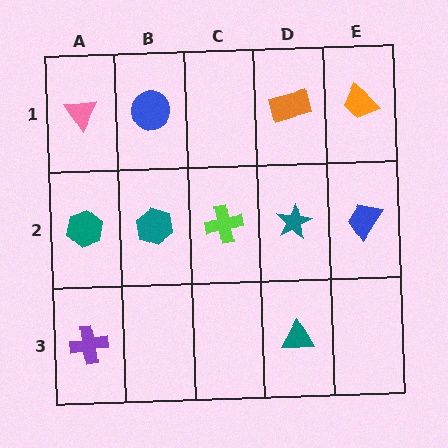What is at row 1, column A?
A pink triangle.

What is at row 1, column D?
An orange rectangle.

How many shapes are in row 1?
4 shapes.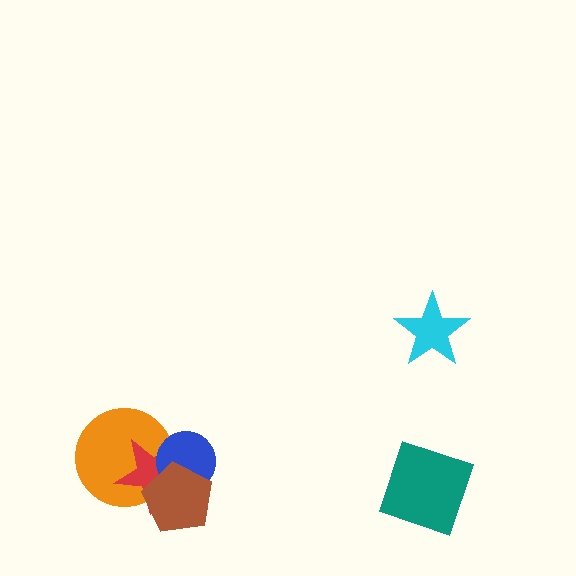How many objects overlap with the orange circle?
3 objects overlap with the orange circle.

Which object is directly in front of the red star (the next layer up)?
The blue circle is directly in front of the red star.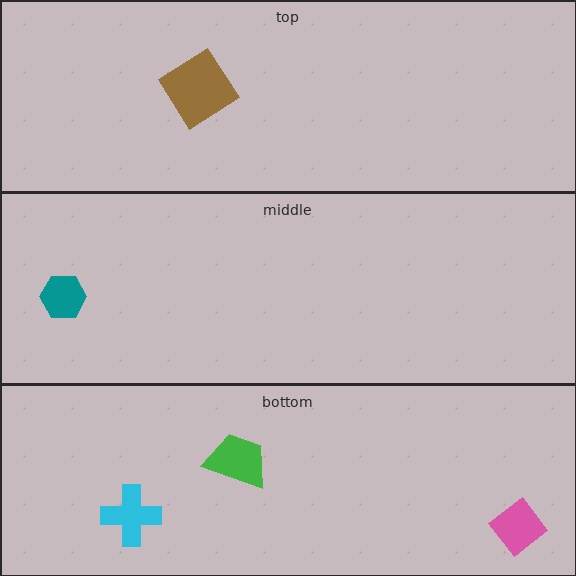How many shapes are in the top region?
1.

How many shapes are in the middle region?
1.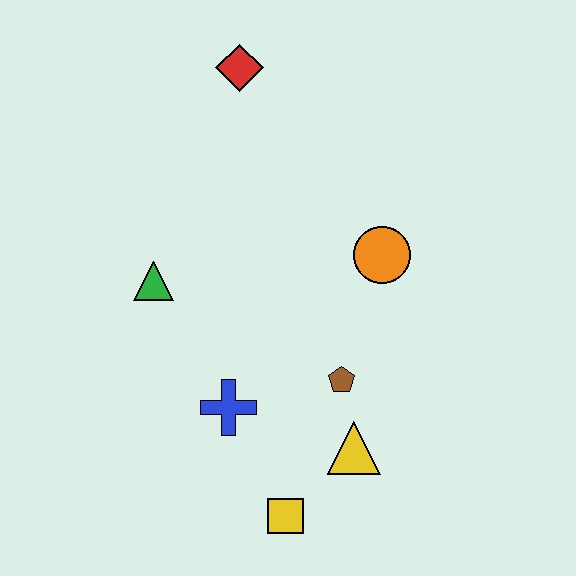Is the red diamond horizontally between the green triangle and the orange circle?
Yes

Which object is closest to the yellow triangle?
The brown pentagon is closest to the yellow triangle.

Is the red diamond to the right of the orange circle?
No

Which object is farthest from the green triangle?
The yellow square is farthest from the green triangle.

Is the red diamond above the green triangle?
Yes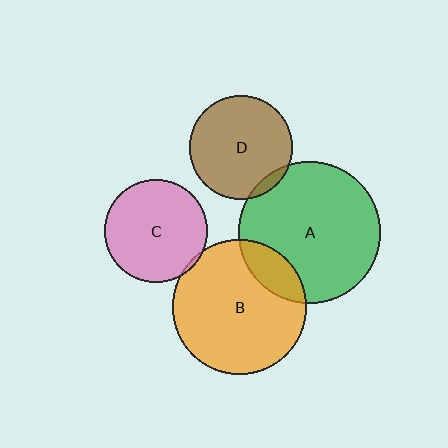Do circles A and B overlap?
Yes.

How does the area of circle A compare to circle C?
Approximately 1.9 times.